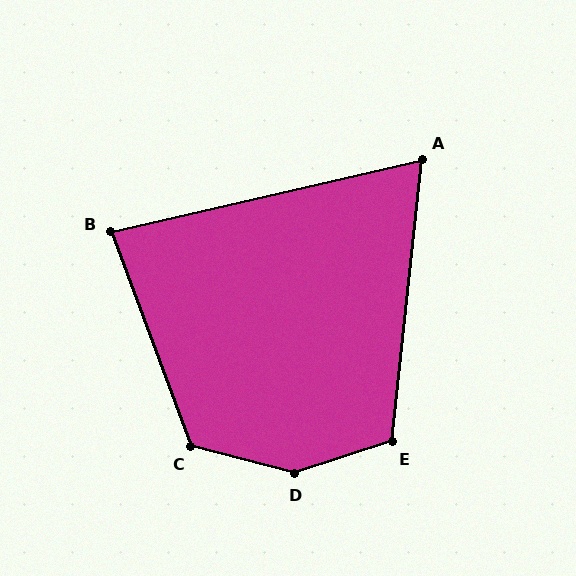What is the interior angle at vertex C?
Approximately 125 degrees (obtuse).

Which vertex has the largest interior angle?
D, at approximately 147 degrees.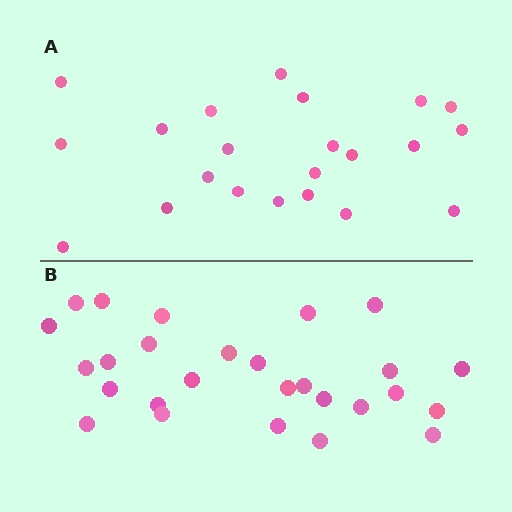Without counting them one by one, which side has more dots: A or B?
Region B (the bottom region) has more dots.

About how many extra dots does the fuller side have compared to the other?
Region B has about 5 more dots than region A.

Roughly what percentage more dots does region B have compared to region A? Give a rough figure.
About 25% more.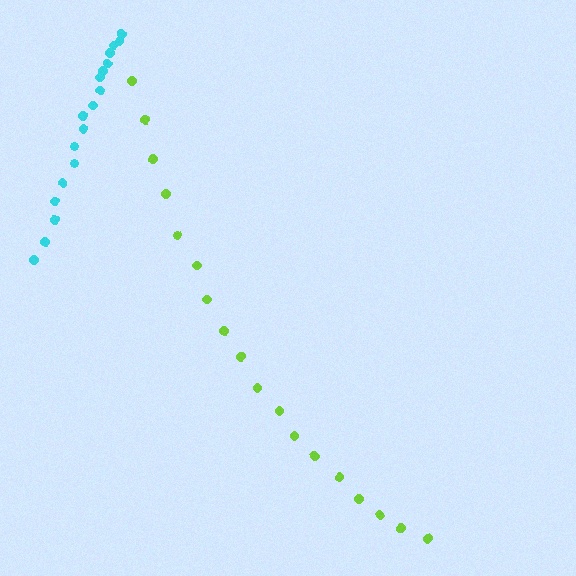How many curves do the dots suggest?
There are 2 distinct paths.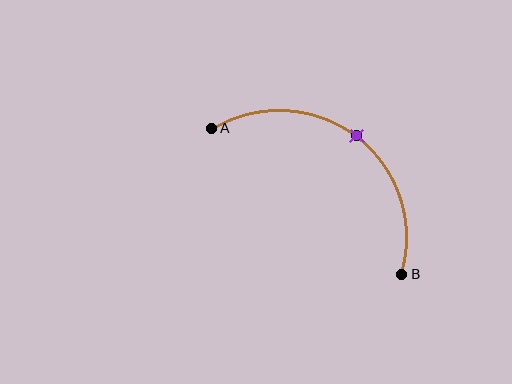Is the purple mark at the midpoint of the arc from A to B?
Yes. The purple mark lies on the arc at equal arc-length from both A and B — it is the arc midpoint.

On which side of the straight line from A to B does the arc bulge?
The arc bulges above and to the right of the straight line connecting A and B.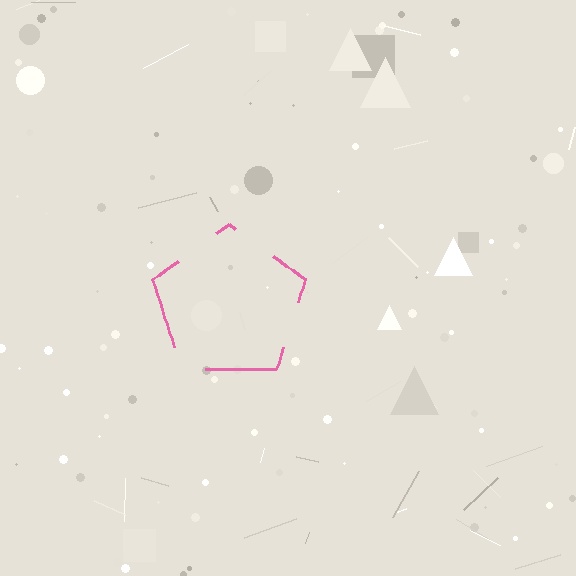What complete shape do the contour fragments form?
The contour fragments form a pentagon.